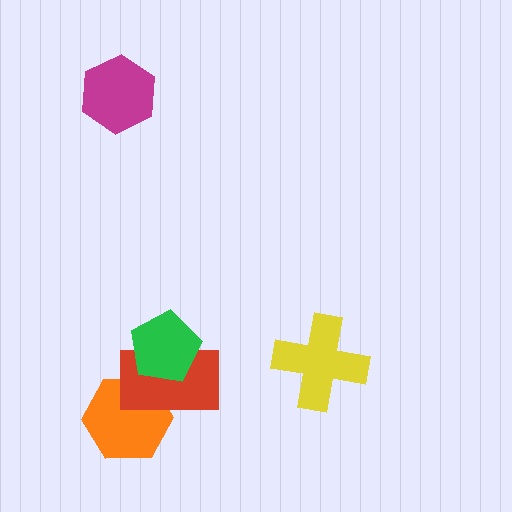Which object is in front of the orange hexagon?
The red rectangle is in front of the orange hexagon.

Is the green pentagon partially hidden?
No, no other shape covers it.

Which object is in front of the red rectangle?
The green pentagon is in front of the red rectangle.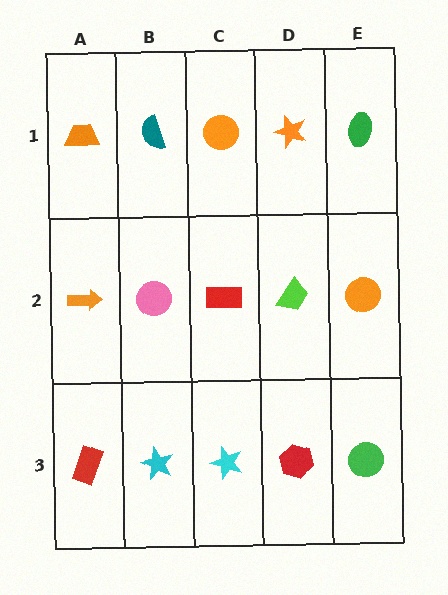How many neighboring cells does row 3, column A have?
2.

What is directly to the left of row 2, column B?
An orange arrow.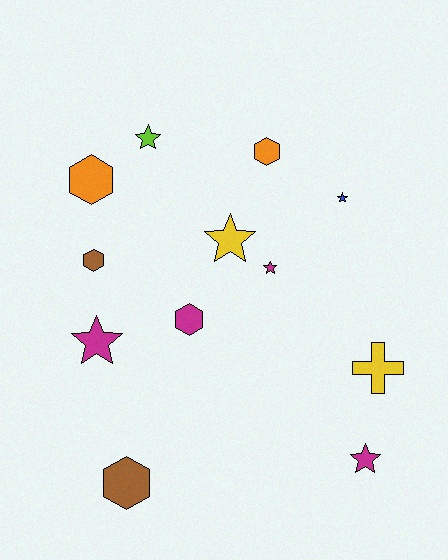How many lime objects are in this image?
There is 1 lime object.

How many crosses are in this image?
There is 1 cross.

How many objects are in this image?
There are 12 objects.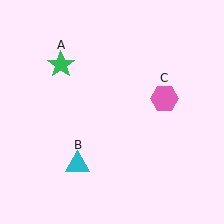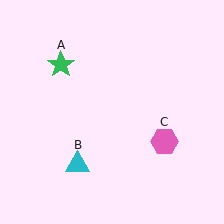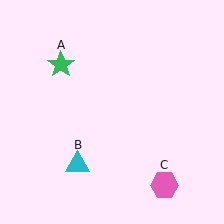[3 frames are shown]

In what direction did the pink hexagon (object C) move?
The pink hexagon (object C) moved down.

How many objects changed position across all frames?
1 object changed position: pink hexagon (object C).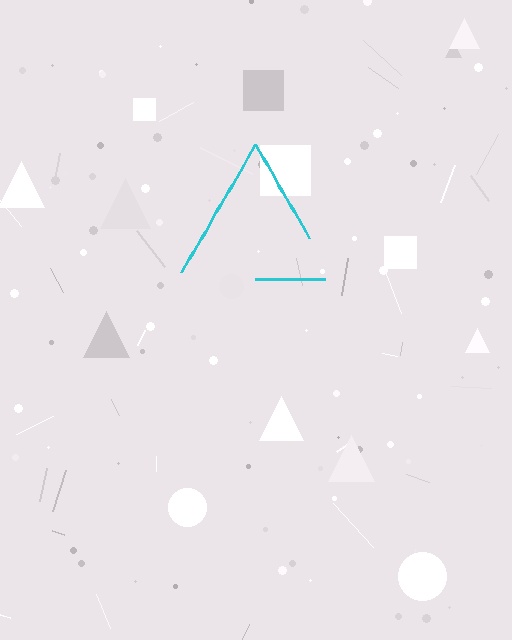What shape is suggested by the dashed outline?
The dashed outline suggests a triangle.